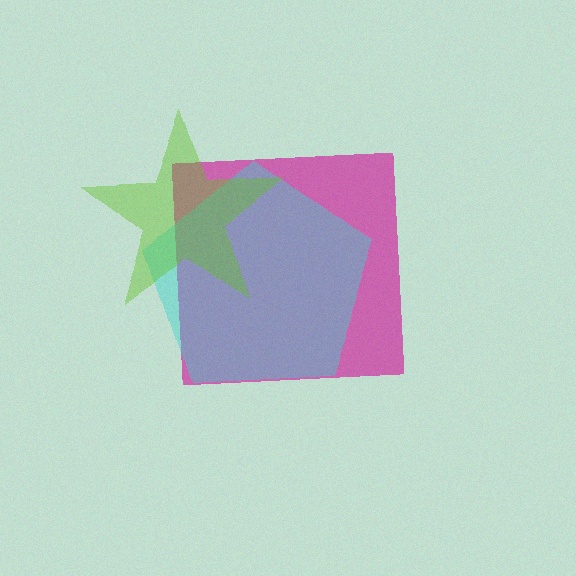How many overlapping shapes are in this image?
There are 3 overlapping shapes in the image.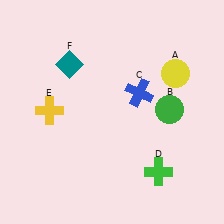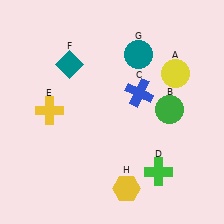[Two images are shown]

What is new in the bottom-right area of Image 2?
A yellow hexagon (H) was added in the bottom-right area of Image 2.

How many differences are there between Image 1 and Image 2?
There are 2 differences between the two images.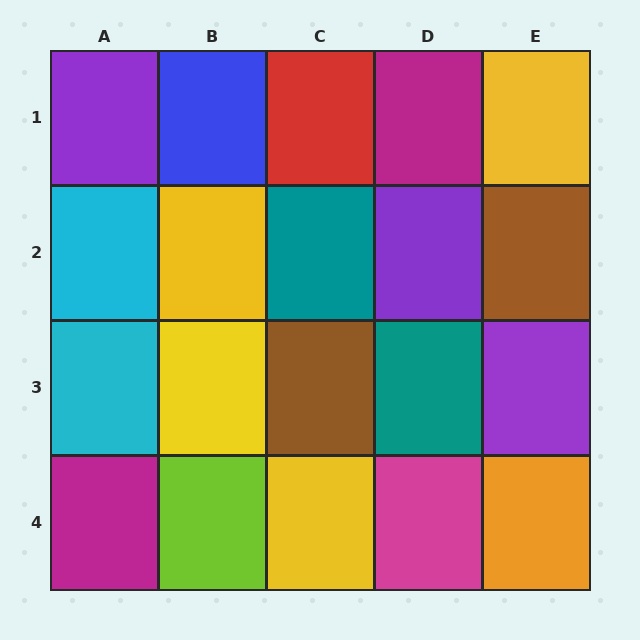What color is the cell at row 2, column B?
Yellow.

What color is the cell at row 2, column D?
Purple.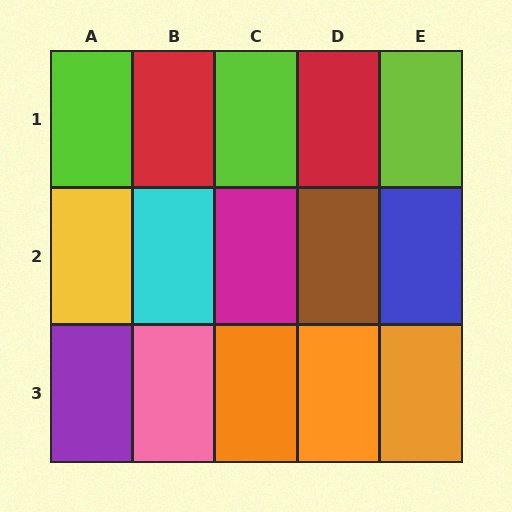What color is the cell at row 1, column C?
Lime.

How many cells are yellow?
1 cell is yellow.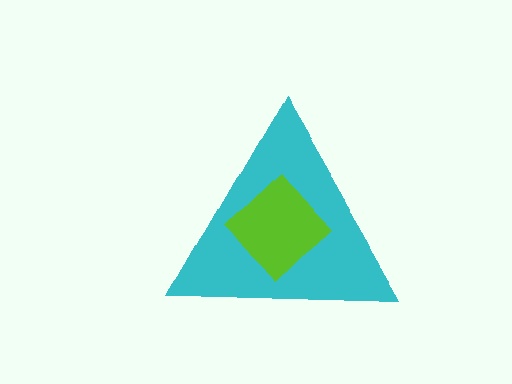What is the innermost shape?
The lime diamond.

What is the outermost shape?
The cyan triangle.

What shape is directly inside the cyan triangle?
The lime diamond.